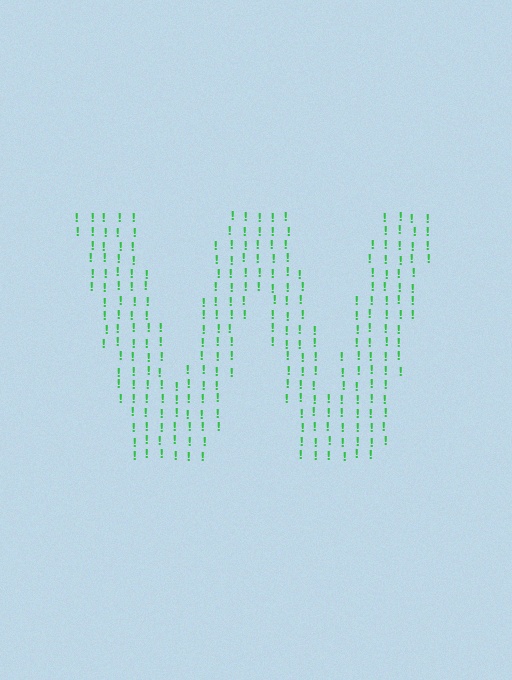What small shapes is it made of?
It is made of small exclamation marks.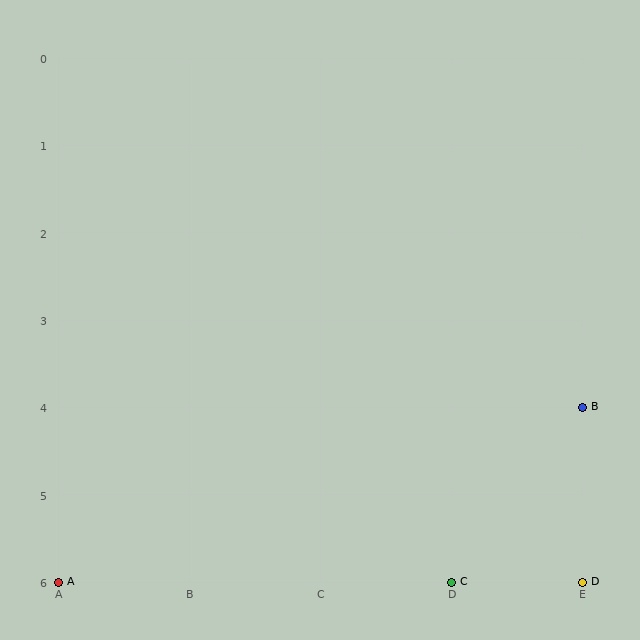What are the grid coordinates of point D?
Point D is at grid coordinates (E, 6).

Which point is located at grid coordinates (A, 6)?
Point A is at (A, 6).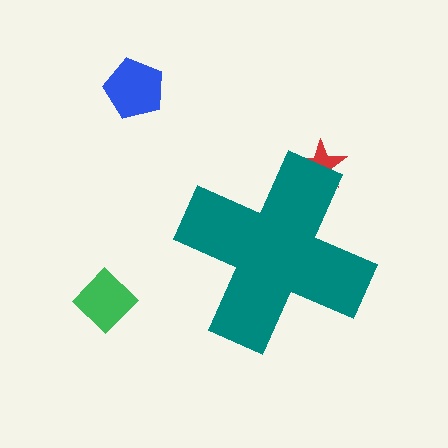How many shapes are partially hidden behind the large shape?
1 shape is partially hidden.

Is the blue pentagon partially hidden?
No, the blue pentagon is fully visible.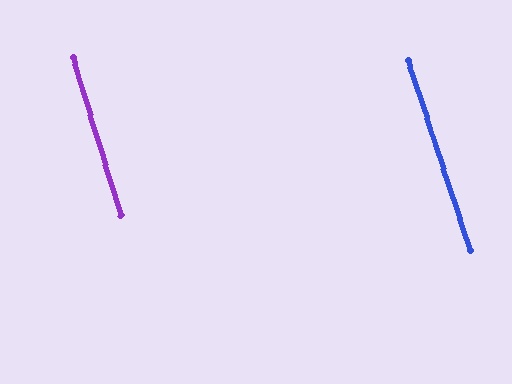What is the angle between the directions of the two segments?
Approximately 1 degree.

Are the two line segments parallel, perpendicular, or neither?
Parallel — their directions differ by only 1.0°.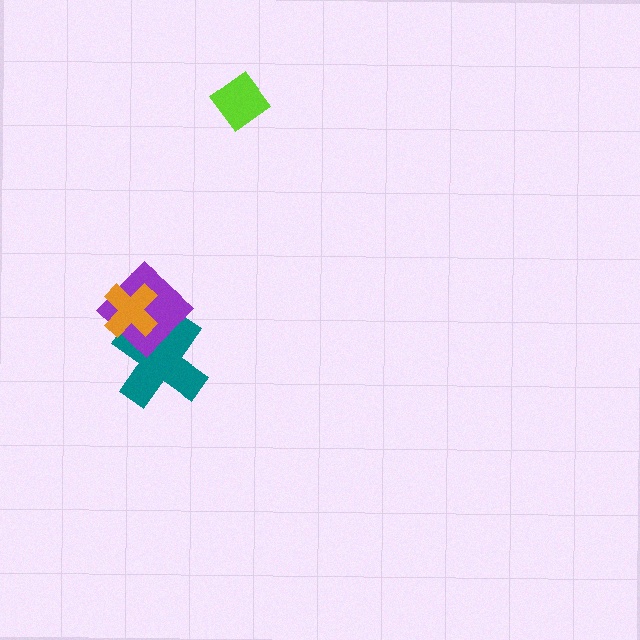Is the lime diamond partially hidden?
No, no other shape covers it.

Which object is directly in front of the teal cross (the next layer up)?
The purple diamond is directly in front of the teal cross.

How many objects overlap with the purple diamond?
2 objects overlap with the purple diamond.